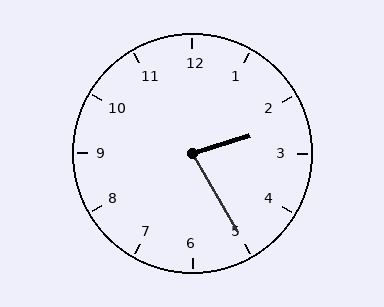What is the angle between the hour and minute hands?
Approximately 78 degrees.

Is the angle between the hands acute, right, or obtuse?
It is acute.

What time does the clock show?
2:25.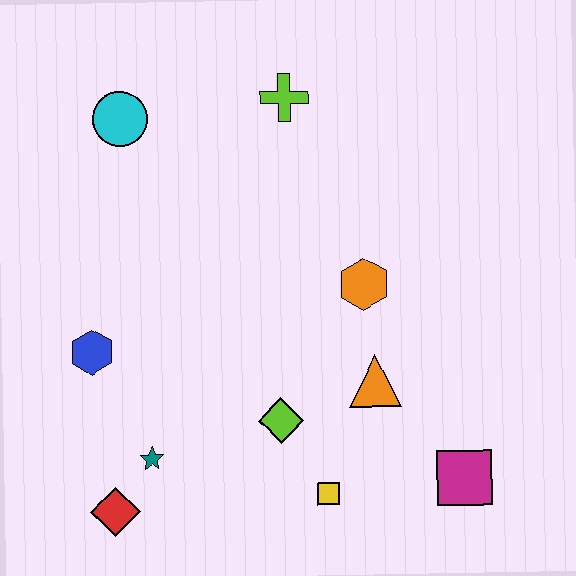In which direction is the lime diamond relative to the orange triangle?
The lime diamond is to the left of the orange triangle.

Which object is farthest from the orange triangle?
The cyan circle is farthest from the orange triangle.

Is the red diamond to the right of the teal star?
No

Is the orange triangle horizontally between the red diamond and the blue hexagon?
No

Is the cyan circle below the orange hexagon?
No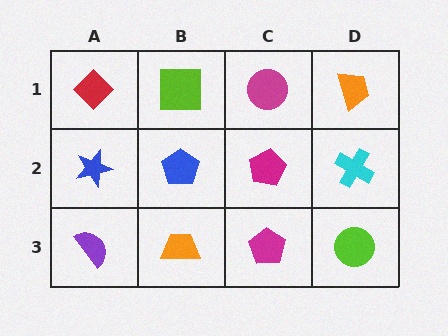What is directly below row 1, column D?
A cyan cross.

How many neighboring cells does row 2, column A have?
3.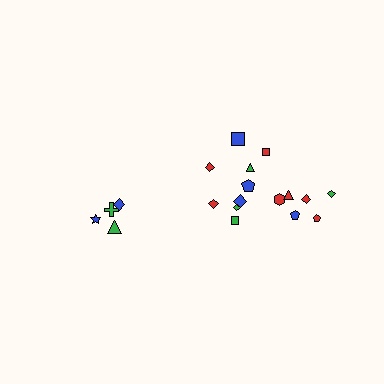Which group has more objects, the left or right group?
The right group.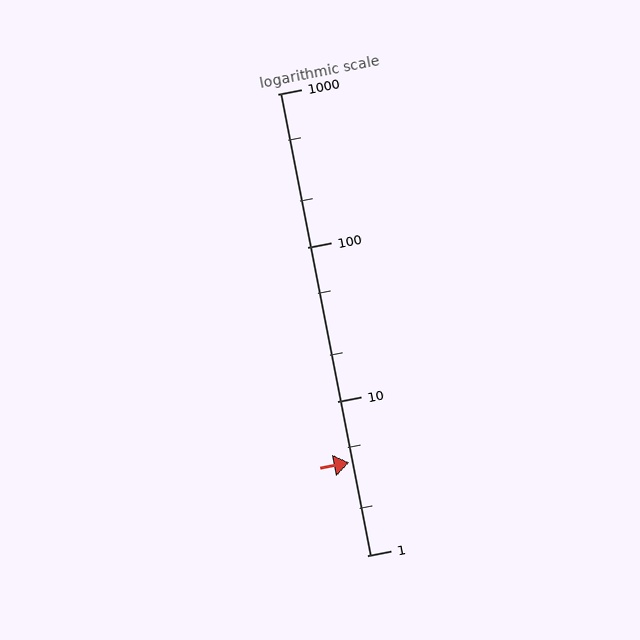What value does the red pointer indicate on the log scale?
The pointer indicates approximately 4.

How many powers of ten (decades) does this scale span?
The scale spans 3 decades, from 1 to 1000.